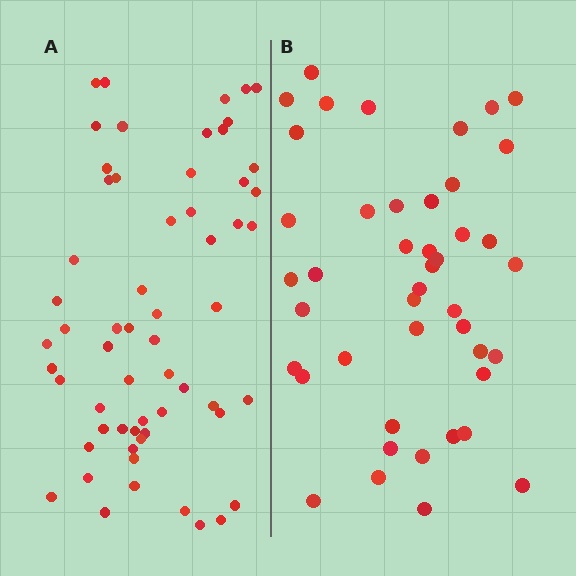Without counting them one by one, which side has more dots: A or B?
Region A (the left region) has more dots.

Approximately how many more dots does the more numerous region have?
Region A has approximately 15 more dots than region B.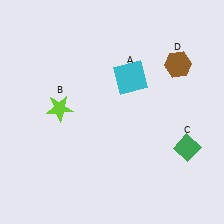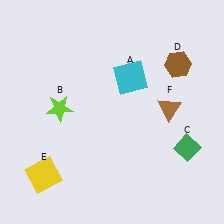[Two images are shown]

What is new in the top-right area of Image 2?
A brown triangle (F) was added in the top-right area of Image 2.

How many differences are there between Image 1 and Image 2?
There are 2 differences between the two images.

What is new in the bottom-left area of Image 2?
A yellow square (E) was added in the bottom-left area of Image 2.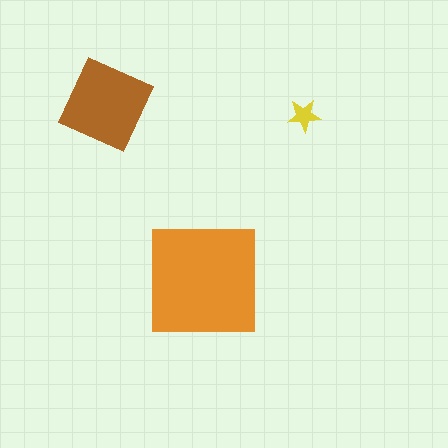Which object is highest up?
The brown diamond is topmost.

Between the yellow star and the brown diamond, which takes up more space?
The brown diamond.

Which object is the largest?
The orange square.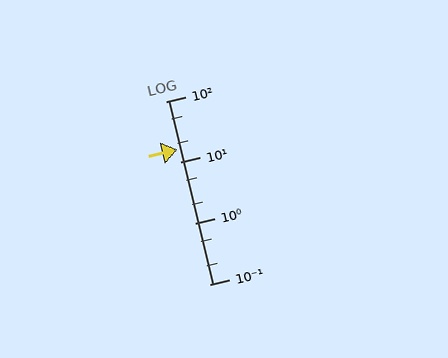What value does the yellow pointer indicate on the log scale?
The pointer indicates approximately 16.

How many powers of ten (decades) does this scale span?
The scale spans 3 decades, from 0.1 to 100.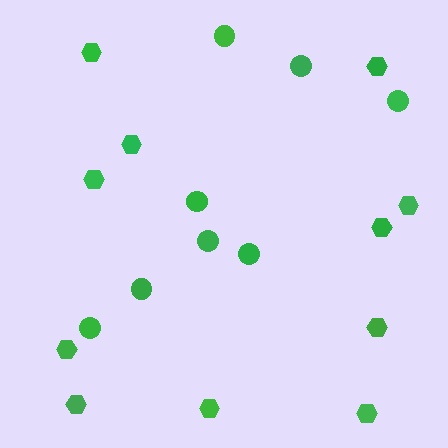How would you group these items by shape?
There are 2 groups: one group of hexagons (11) and one group of circles (8).